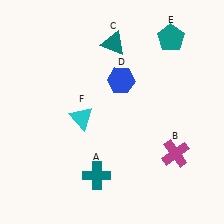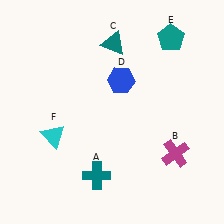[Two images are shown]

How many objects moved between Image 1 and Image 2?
1 object moved between the two images.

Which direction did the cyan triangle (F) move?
The cyan triangle (F) moved left.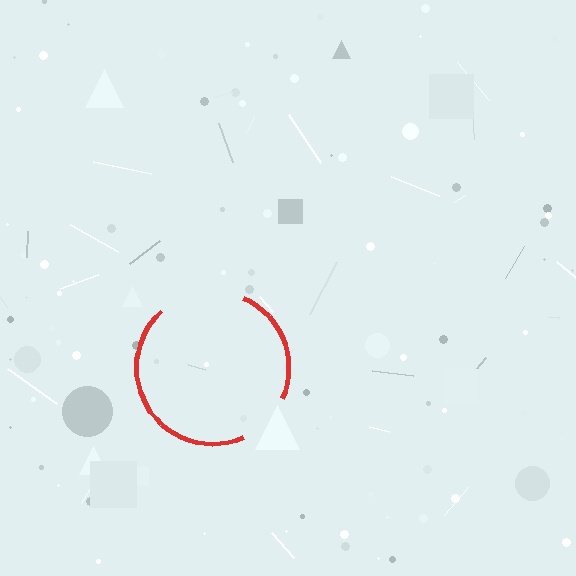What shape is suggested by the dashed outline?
The dashed outline suggests a circle.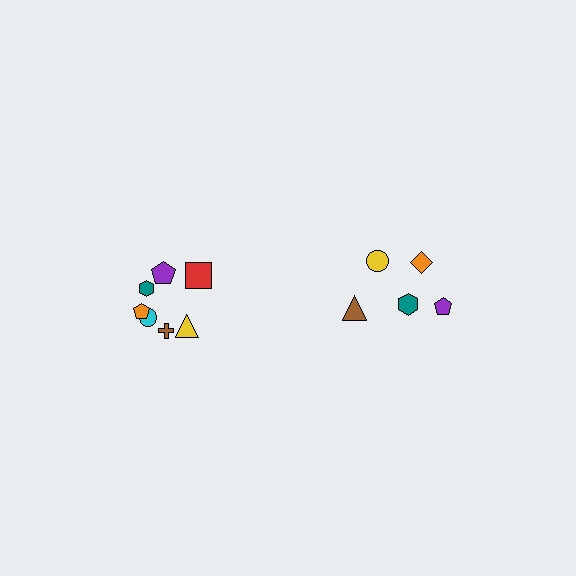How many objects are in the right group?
There are 5 objects.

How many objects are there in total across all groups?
There are 12 objects.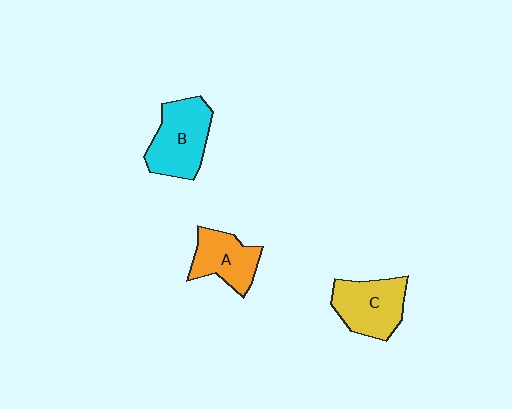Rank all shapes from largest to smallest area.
From largest to smallest: B (cyan), C (yellow), A (orange).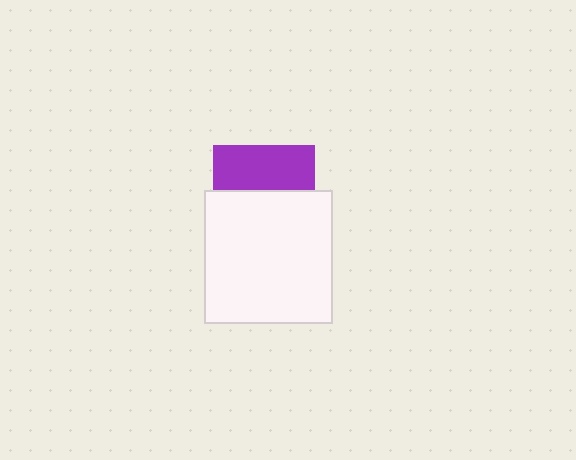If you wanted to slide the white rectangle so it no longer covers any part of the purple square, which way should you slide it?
Slide it down — that is the most direct way to separate the two shapes.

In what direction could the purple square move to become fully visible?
The purple square could move up. That would shift it out from behind the white rectangle entirely.